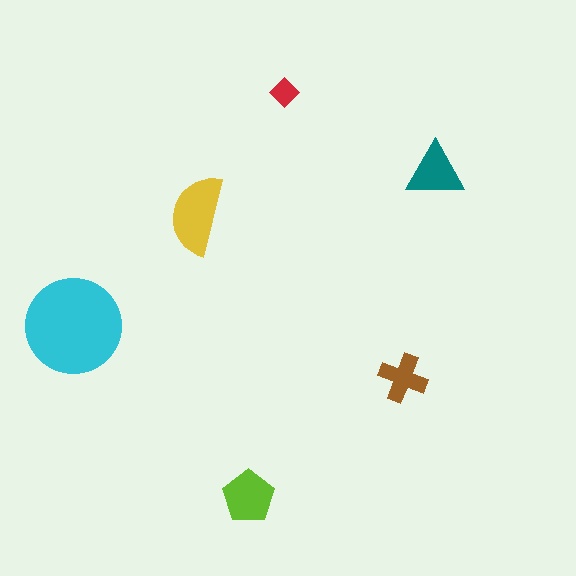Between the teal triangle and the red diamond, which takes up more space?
The teal triangle.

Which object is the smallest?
The red diamond.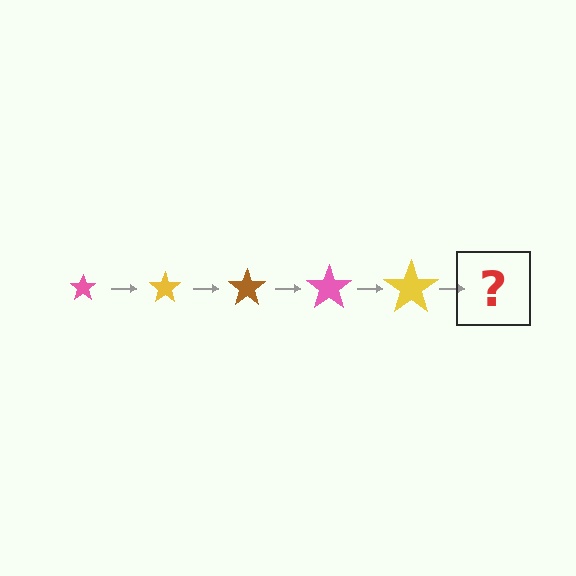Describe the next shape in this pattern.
It should be a brown star, larger than the previous one.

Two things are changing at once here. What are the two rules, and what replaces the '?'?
The two rules are that the star grows larger each step and the color cycles through pink, yellow, and brown. The '?' should be a brown star, larger than the previous one.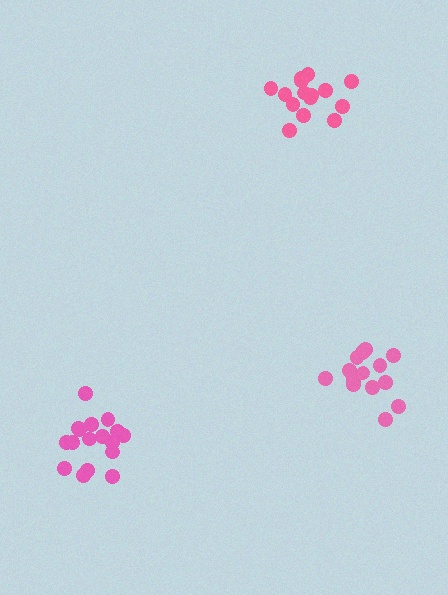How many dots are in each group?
Group 1: 15 dots, Group 2: 17 dots, Group 3: 14 dots (46 total).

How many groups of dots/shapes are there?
There are 3 groups.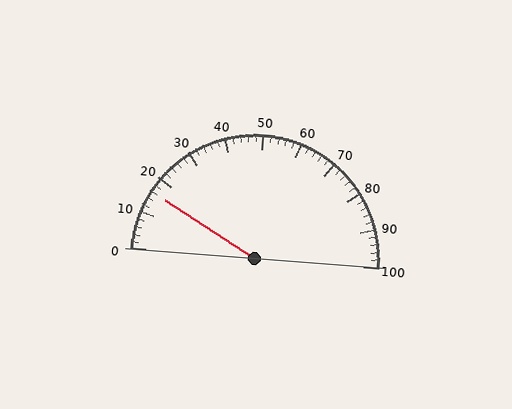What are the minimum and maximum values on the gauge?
The gauge ranges from 0 to 100.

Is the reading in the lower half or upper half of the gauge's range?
The reading is in the lower half of the range (0 to 100).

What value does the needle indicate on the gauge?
The needle indicates approximately 16.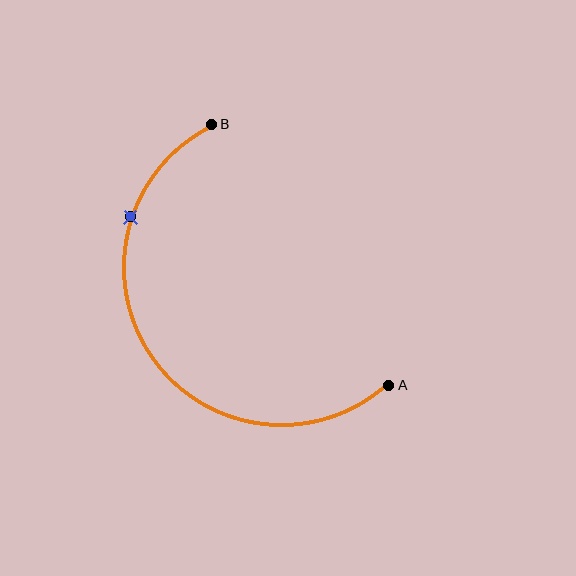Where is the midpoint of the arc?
The arc midpoint is the point on the curve farthest from the straight line joining A and B. It sits below and to the left of that line.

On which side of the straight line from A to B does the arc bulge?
The arc bulges below and to the left of the straight line connecting A and B.